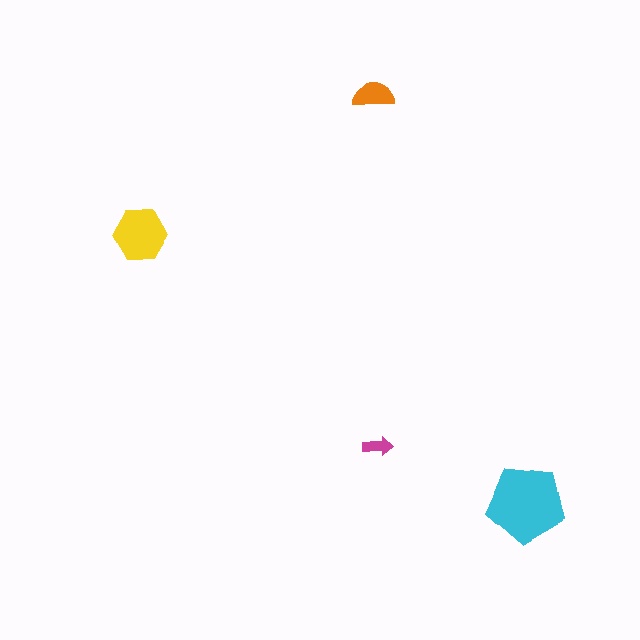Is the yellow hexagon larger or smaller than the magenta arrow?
Larger.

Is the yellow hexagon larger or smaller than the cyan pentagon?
Smaller.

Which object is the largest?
The cyan pentagon.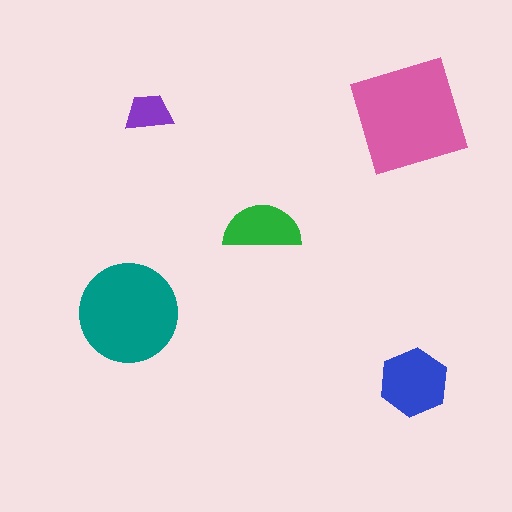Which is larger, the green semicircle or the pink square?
The pink square.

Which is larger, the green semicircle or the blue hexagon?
The blue hexagon.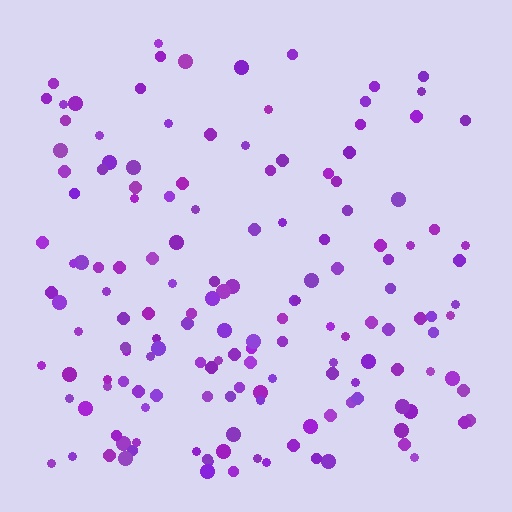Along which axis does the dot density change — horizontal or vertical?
Vertical.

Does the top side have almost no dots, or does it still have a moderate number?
Still a moderate number, just noticeably fewer than the bottom.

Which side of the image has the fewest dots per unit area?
The top.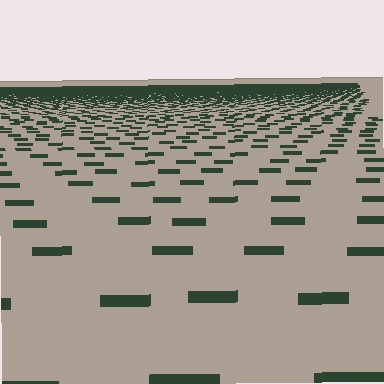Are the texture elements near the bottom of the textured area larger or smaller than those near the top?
Larger. Near the bottom, elements are closer to the viewer and appear at a bigger on-screen size.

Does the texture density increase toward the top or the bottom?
Density increases toward the top.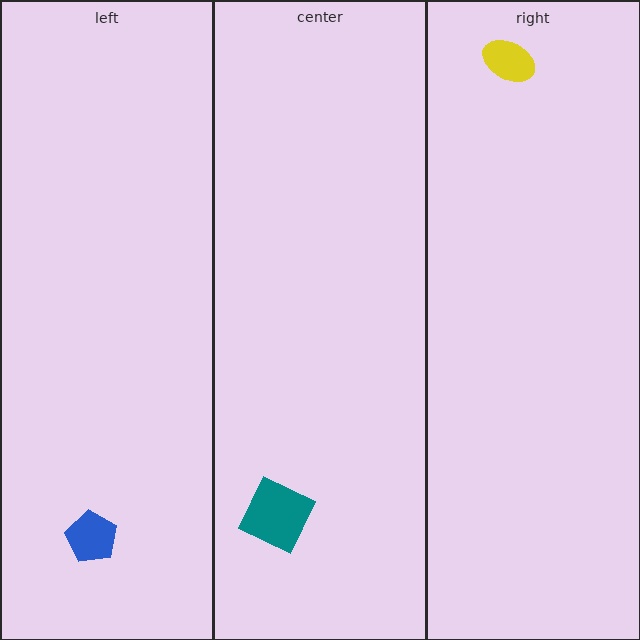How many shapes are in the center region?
1.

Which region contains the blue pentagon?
The left region.